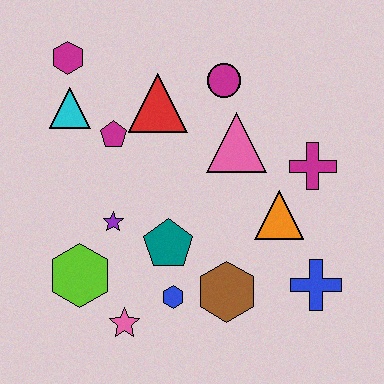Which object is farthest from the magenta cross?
The magenta hexagon is farthest from the magenta cross.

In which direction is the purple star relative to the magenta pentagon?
The purple star is below the magenta pentagon.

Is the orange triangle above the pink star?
Yes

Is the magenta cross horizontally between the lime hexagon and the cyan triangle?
No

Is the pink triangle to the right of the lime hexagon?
Yes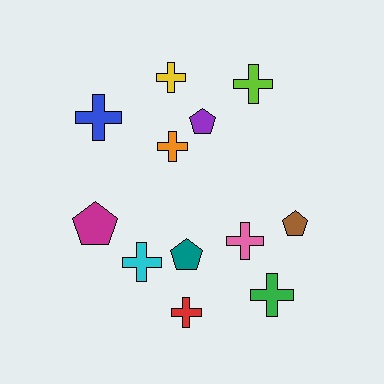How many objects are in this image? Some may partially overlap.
There are 12 objects.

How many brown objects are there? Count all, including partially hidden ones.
There is 1 brown object.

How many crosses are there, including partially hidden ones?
There are 8 crosses.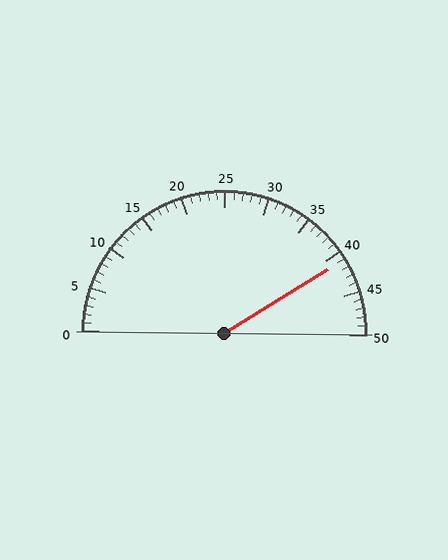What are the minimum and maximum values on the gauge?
The gauge ranges from 0 to 50.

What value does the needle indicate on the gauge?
The needle indicates approximately 41.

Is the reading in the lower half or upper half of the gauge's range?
The reading is in the upper half of the range (0 to 50).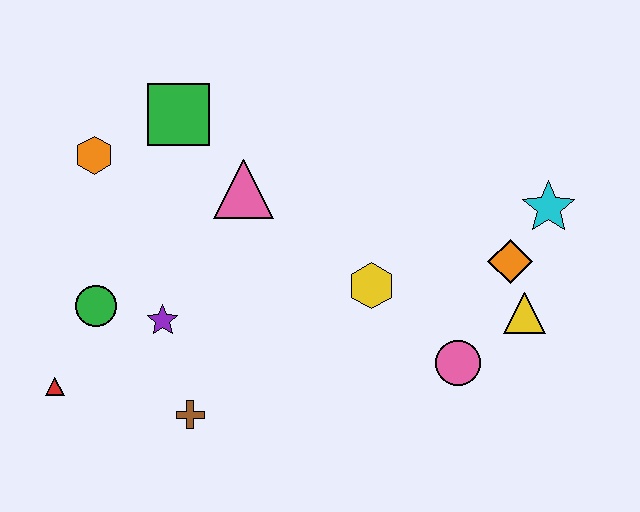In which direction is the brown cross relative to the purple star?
The brown cross is below the purple star.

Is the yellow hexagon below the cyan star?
Yes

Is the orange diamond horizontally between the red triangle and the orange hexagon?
No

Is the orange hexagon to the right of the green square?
No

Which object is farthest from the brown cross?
The cyan star is farthest from the brown cross.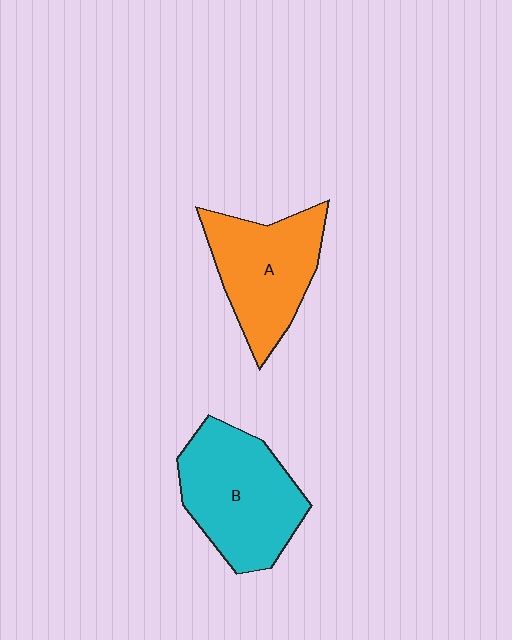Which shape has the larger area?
Shape B (cyan).